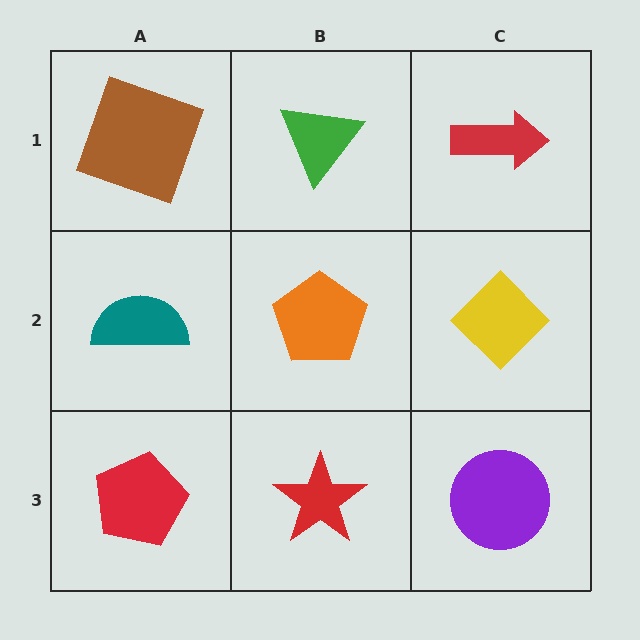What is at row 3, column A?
A red pentagon.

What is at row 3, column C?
A purple circle.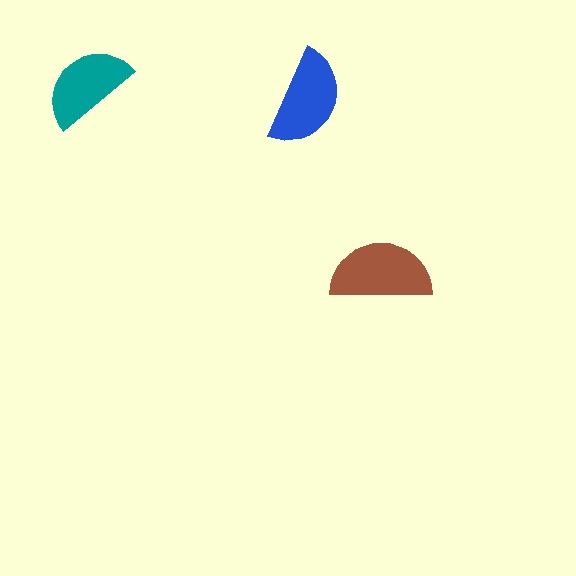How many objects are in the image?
There are 3 objects in the image.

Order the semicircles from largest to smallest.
the brown one, the blue one, the teal one.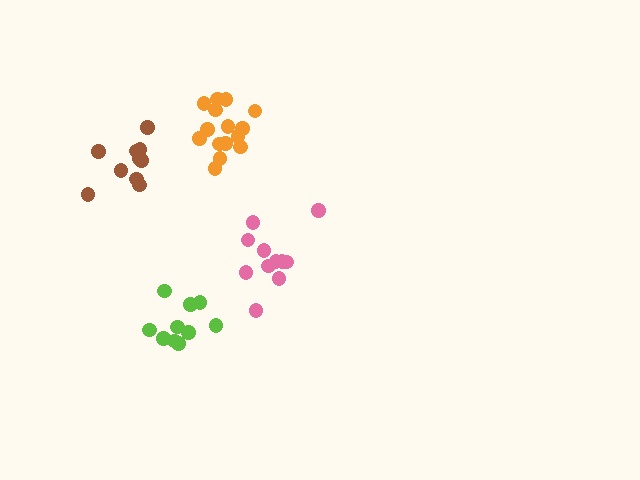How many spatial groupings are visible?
There are 4 spatial groupings.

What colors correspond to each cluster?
The clusters are colored: orange, pink, brown, lime.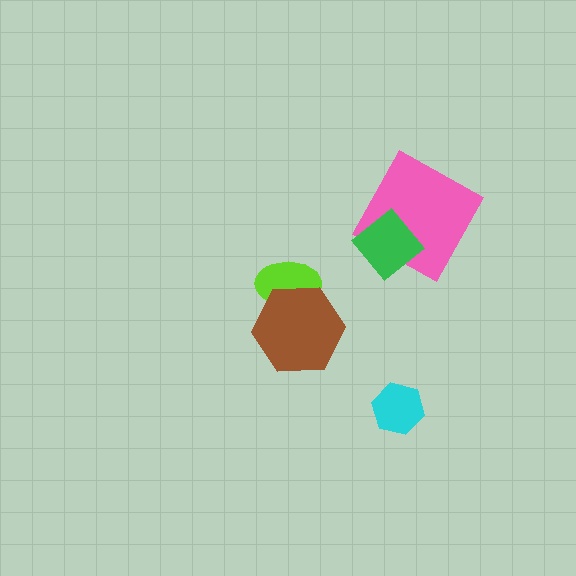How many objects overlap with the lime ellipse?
1 object overlaps with the lime ellipse.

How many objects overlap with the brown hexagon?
1 object overlaps with the brown hexagon.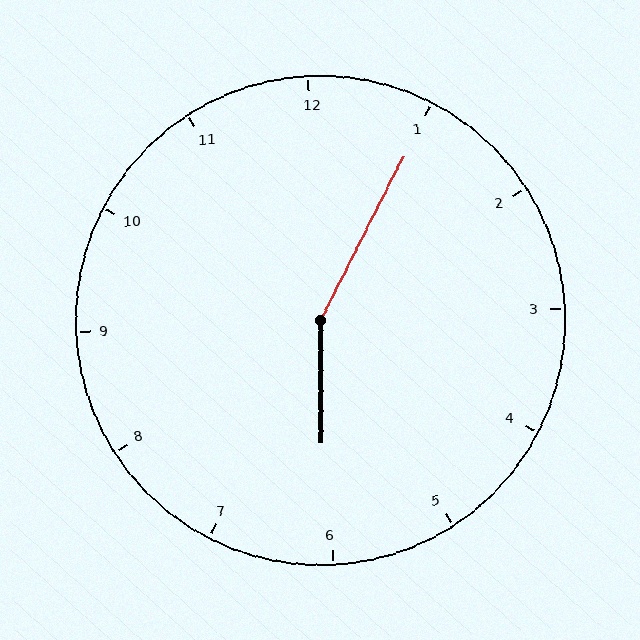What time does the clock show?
6:05.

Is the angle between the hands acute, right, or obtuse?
It is obtuse.